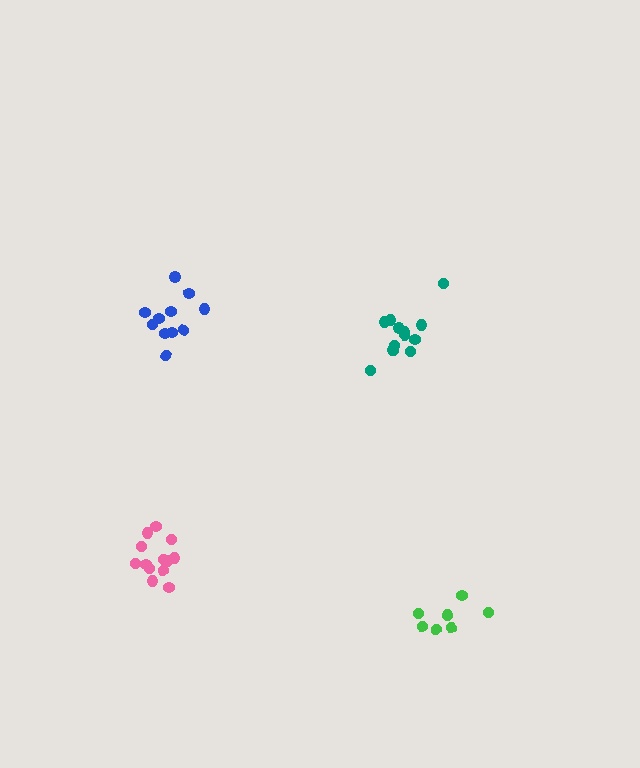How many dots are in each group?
Group 1: 8 dots, Group 2: 13 dots, Group 3: 11 dots, Group 4: 13 dots (45 total).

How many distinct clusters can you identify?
There are 4 distinct clusters.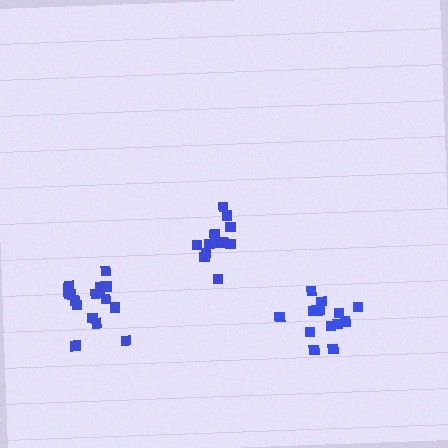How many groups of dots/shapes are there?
There are 3 groups.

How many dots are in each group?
Group 1: 12 dots, Group 2: 14 dots, Group 3: 17 dots (43 total).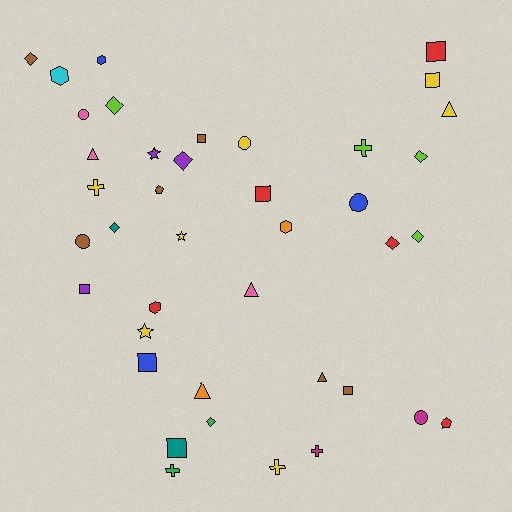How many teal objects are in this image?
There are 2 teal objects.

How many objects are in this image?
There are 40 objects.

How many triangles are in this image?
There are 5 triangles.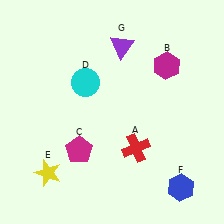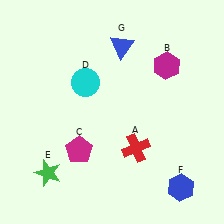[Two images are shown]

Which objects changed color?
E changed from yellow to green. G changed from purple to blue.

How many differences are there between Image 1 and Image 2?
There are 2 differences between the two images.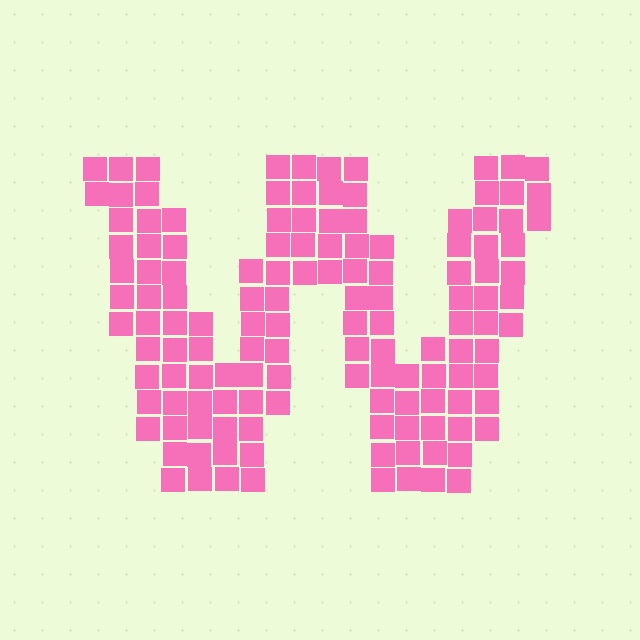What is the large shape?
The large shape is the letter W.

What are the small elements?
The small elements are squares.